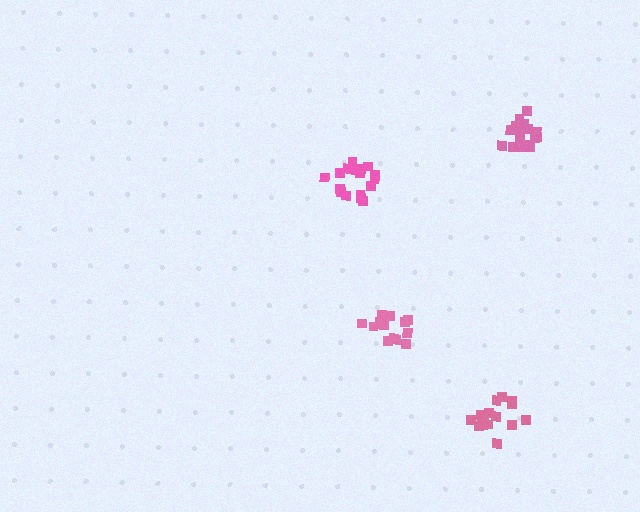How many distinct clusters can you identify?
There are 4 distinct clusters.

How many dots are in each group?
Group 1: 18 dots, Group 2: 17 dots, Group 3: 16 dots, Group 4: 17 dots (68 total).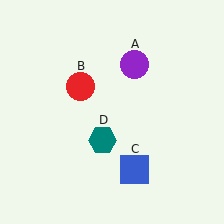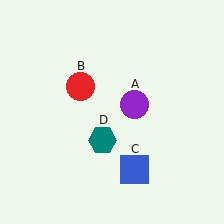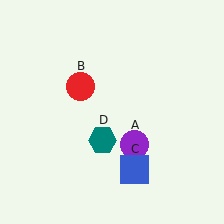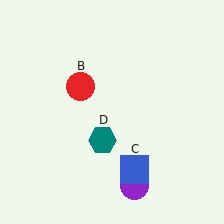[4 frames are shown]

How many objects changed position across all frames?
1 object changed position: purple circle (object A).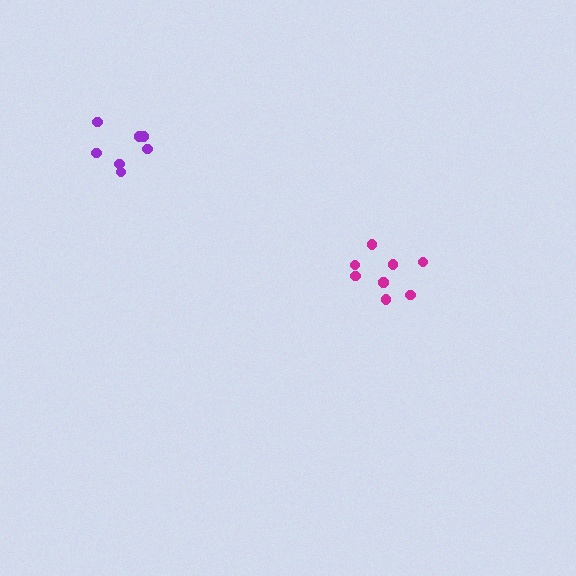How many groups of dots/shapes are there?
There are 2 groups.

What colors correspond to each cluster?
The clusters are colored: purple, magenta.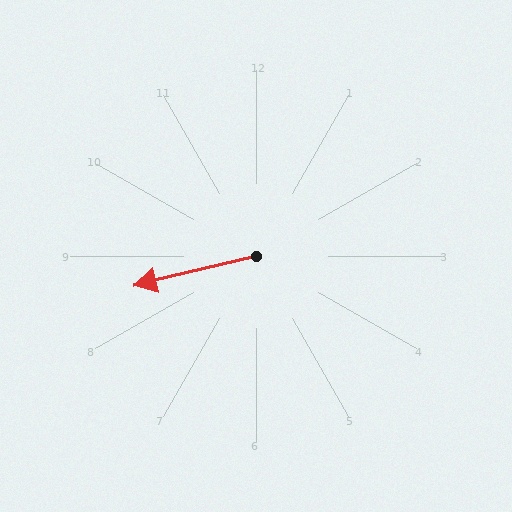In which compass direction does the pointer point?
West.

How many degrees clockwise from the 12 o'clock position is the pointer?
Approximately 257 degrees.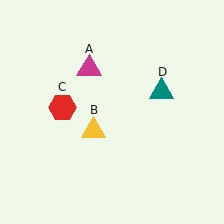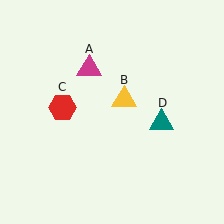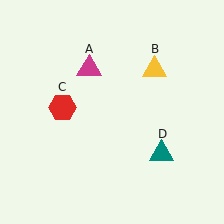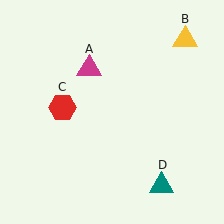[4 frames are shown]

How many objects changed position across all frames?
2 objects changed position: yellow triangle (object B), teal triangle (object D).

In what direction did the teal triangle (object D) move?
The teal triangle (object D) moved down.